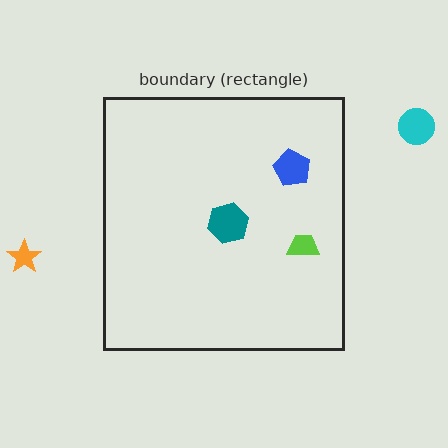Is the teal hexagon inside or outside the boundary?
Inside.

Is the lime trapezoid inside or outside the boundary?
Inside.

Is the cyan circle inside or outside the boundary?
Outside.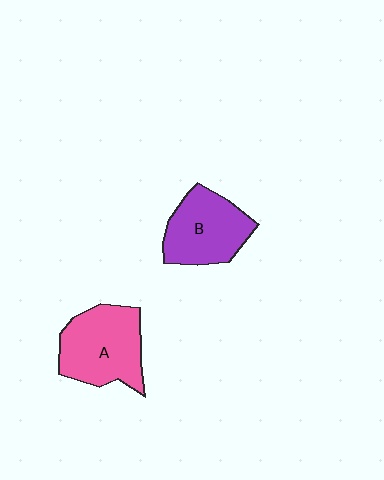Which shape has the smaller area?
Shape B (purple).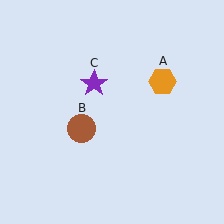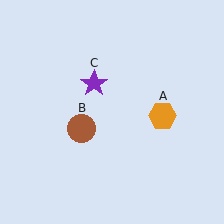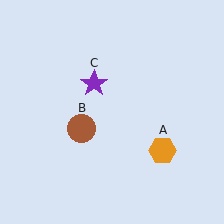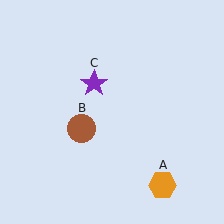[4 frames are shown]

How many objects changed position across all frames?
1 object changed position: orange hexagon (object A).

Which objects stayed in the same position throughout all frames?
Brown circle (object B) and purple star (object C) remained stationary.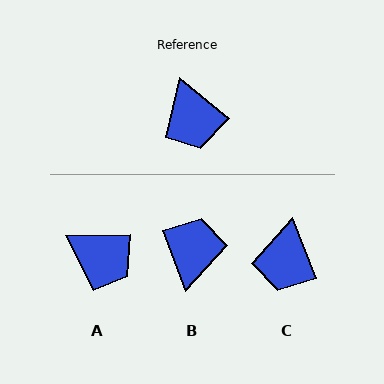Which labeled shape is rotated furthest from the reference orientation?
B, about 151 degrees away.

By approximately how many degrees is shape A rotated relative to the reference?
Approximately 41 degrees counter-clockwise.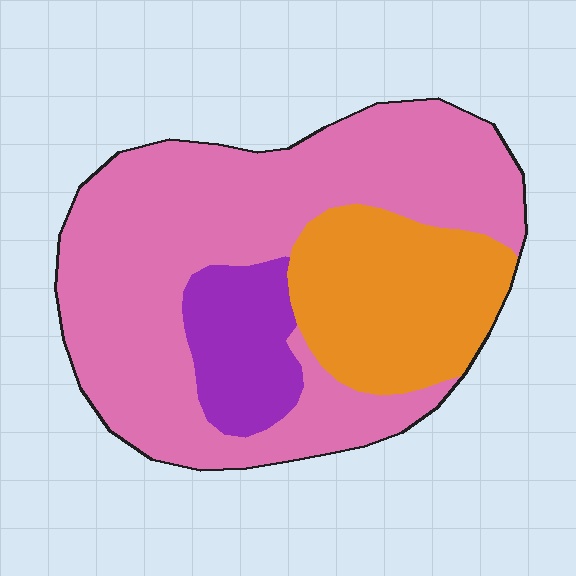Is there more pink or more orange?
Pink.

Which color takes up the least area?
Purple, at roughly 15%.